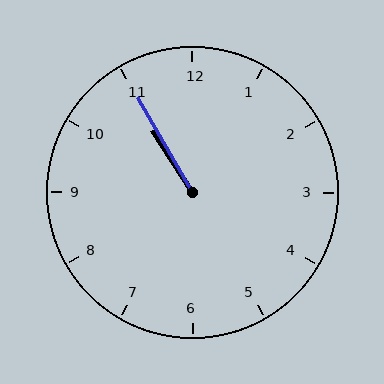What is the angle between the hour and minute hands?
Approximately 2 degrees.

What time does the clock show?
10:55.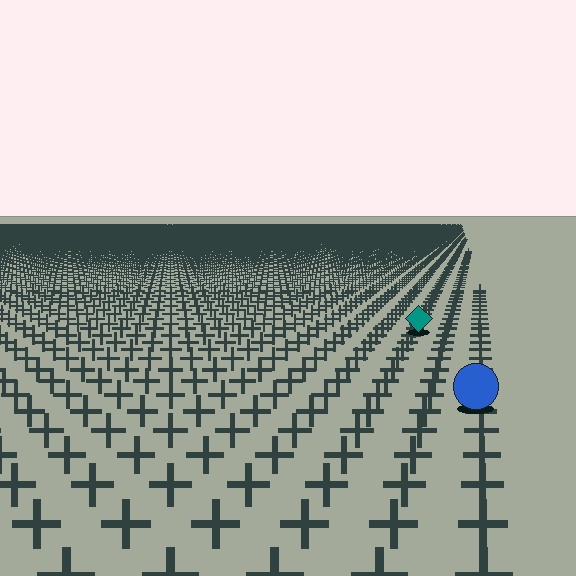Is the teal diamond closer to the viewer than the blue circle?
No. The blue circle is closer — you can tell from the texture gradient: the ground texture is coarser near it.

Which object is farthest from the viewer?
The teal diamond is farthest from the viewer. It appears smaller and the ground texture around it is denser.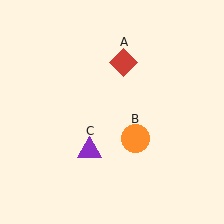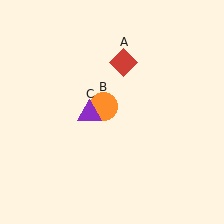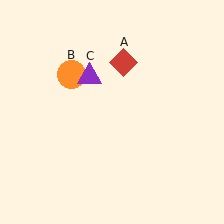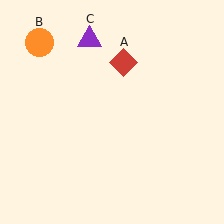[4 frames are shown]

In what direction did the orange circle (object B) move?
The orange circle (object B) moved up and to the left.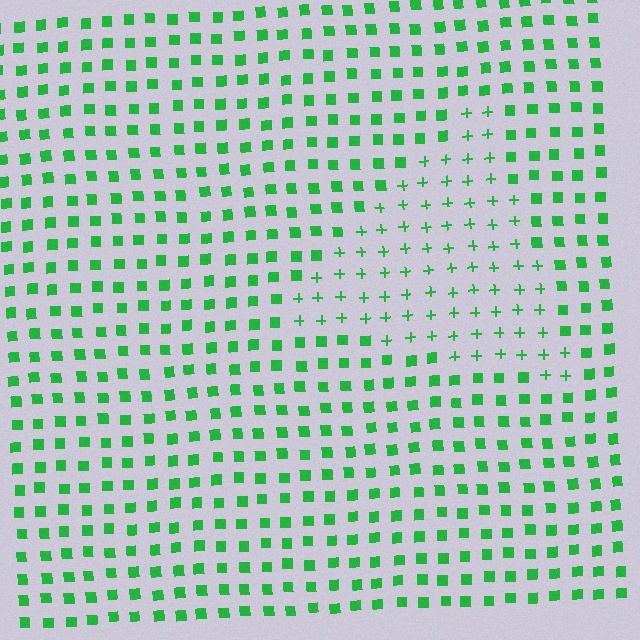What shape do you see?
I see a triangle.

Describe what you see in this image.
The image is filled with small green elements arranged in a uniform grid. A triangle-shaped region contains plus signs, while the surrounding area contains squares. The boundary is defined purely by the change in element shape.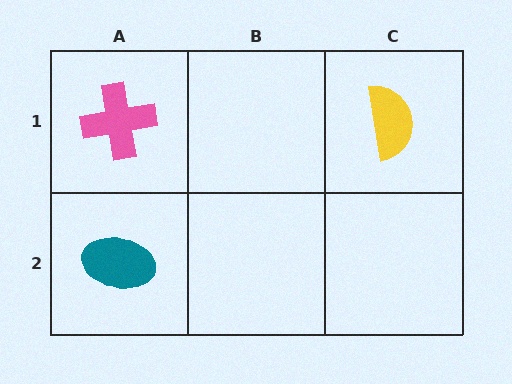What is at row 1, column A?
A pink cross.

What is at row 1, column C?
A yellow semicircle.